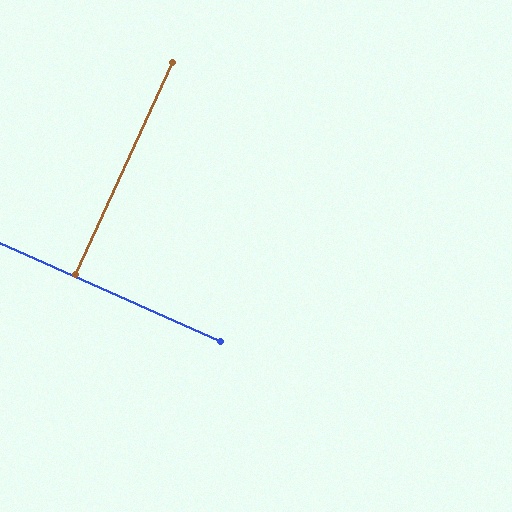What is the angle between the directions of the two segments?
Approximately 89 degrees.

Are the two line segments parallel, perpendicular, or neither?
Perpendicular — they meet at approximately 89°.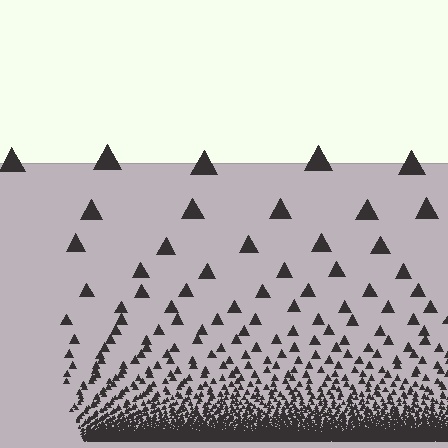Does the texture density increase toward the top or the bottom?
Density increases toward the bottom.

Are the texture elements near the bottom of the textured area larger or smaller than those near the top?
Smaller. The gradient is inverted — elements near the bottom are smaller and denser.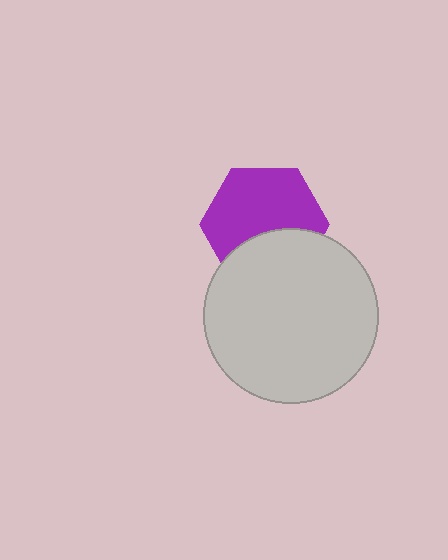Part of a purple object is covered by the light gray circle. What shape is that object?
It is a hexagon.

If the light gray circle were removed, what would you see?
You would see the complete purple hexagon.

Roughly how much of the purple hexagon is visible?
About half of it is visible (roughly 64%).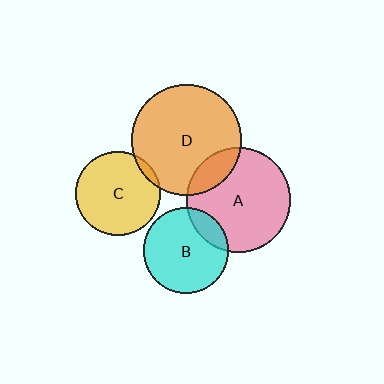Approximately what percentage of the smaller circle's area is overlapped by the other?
Approximately 5%.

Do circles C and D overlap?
Yes.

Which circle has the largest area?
Circle D (orange).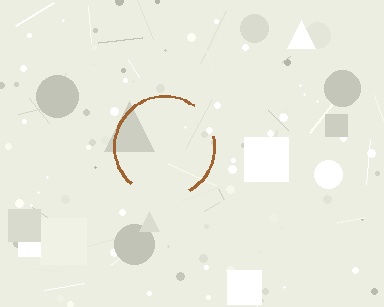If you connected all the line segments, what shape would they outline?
They would outline a circle.